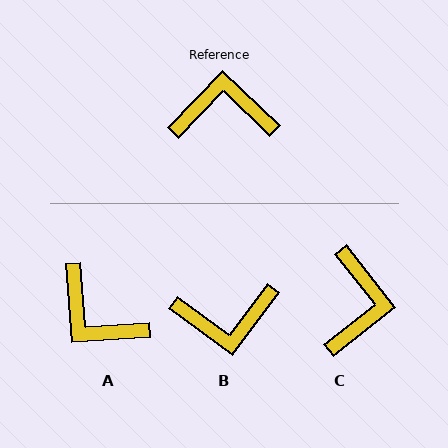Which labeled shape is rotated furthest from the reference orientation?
B, about 173 degrees away.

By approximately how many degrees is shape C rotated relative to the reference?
Approximately 98 degrees clockwise.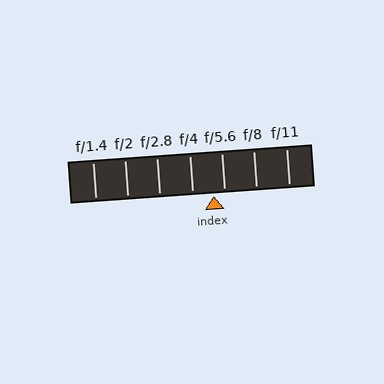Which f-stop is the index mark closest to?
The index mark is closest to f/5.6.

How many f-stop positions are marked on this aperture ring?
There are 7 f-stop positions marked.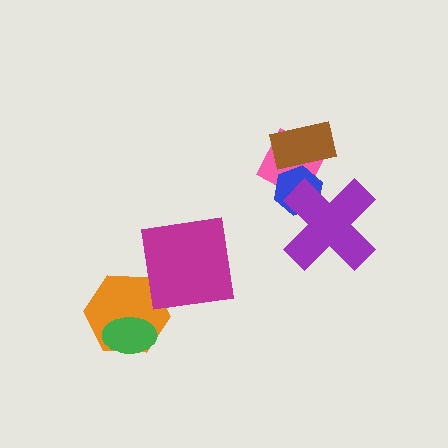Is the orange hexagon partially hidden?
Yes, it is partially covered by another shape.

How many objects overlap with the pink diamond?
3 objects overlap with the pink diamond.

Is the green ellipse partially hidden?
No, no other shape covers it.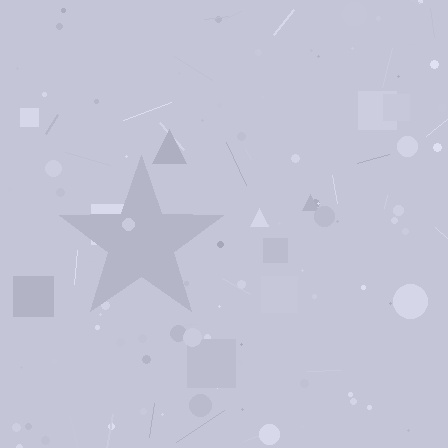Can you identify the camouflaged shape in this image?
The camouflaged shape is a star.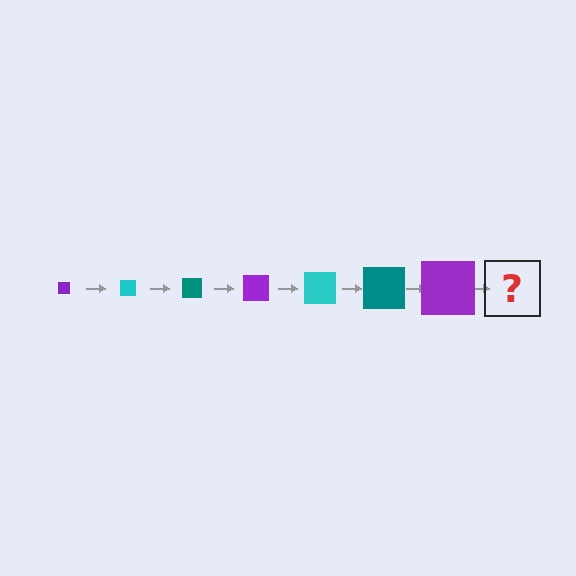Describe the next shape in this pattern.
It should be a cyan square, larger than the previous one.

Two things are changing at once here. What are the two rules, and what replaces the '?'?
The two rules are that the square grows larger each step and the color cycles through purple, cyan, and teal. The '?' should be a cyan square, larger than the previous one.